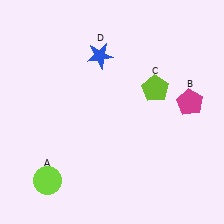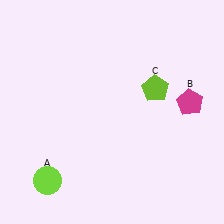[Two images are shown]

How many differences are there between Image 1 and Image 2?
There is 1 difference between the two images.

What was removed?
The blue star (D) was removed in Image 2.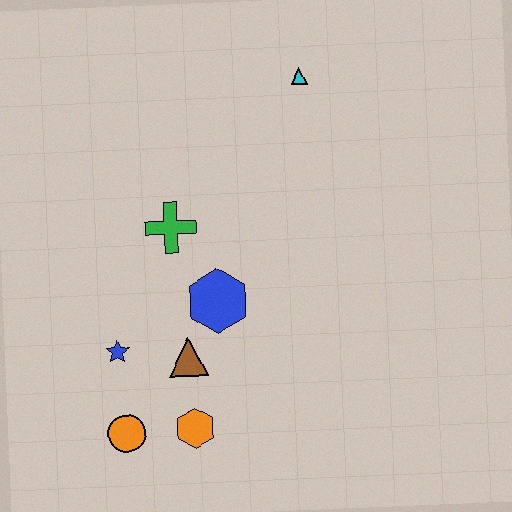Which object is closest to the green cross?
The blue hexagon is closest to the green cross.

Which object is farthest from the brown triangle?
The cyan triangle is farthest from the brown triangle.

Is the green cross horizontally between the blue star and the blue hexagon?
Yes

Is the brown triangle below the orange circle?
No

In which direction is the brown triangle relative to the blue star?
The brown triangle is to the right of the blue star.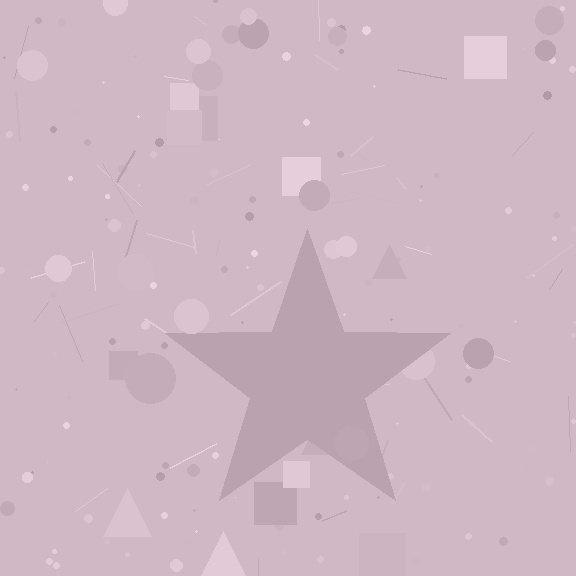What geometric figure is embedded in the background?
A star is embedded in the background.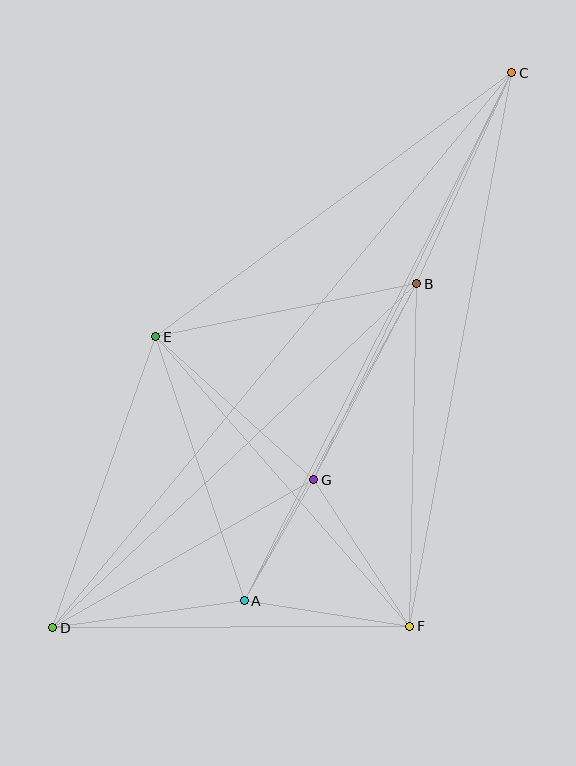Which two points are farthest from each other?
Points C and D are farthest from each other.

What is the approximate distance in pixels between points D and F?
The distance between D and F is approximately 357 pixels.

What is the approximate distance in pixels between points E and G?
The distance between E and G is approximately 213 pixels.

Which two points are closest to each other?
Points A and G are closest to each other.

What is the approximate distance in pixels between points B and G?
The distance between B and G is approximately 221 pixels.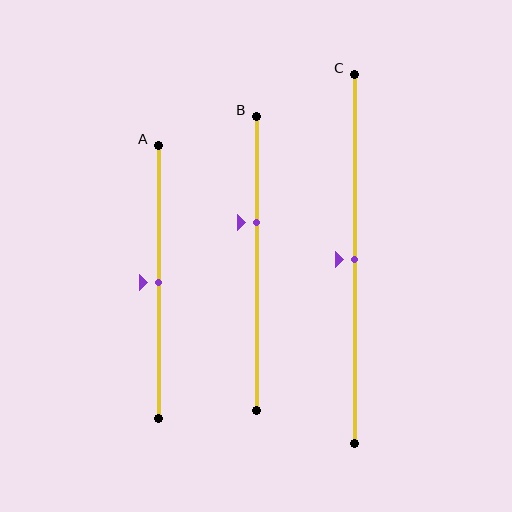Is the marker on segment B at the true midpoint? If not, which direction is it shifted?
No, the marker on segment B is shifted upward by about 14% of the segment length.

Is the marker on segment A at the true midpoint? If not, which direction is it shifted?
Yes, the marker on segment A is at the true midpoint.